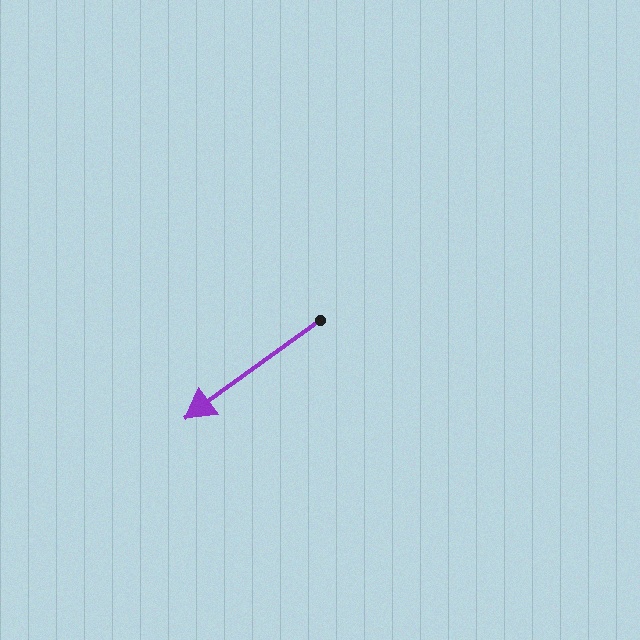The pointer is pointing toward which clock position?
Roughly 8 o'clock.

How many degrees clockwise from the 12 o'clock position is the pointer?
Approximately 234 degrees.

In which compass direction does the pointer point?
Southwest.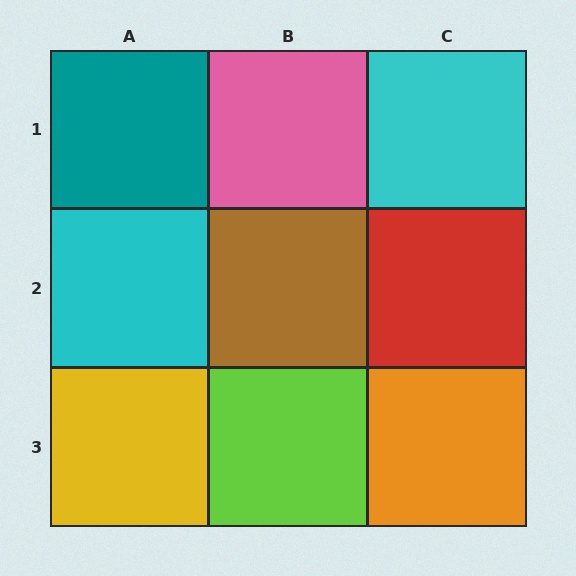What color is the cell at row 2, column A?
Cyan.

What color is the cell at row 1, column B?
Pink.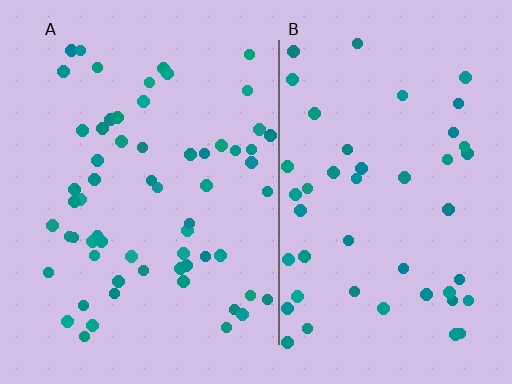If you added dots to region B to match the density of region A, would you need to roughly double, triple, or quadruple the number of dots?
Approximately double.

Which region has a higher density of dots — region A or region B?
A (the left).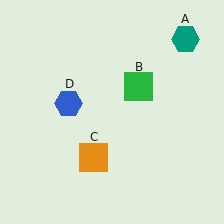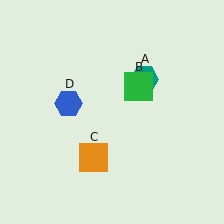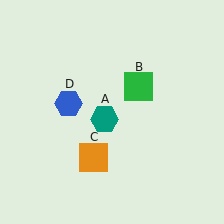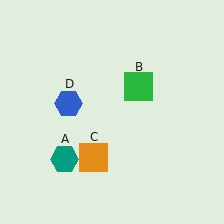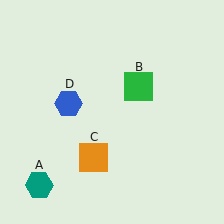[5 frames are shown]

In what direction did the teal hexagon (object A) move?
The teal hexagon (object A) moved down and to the left.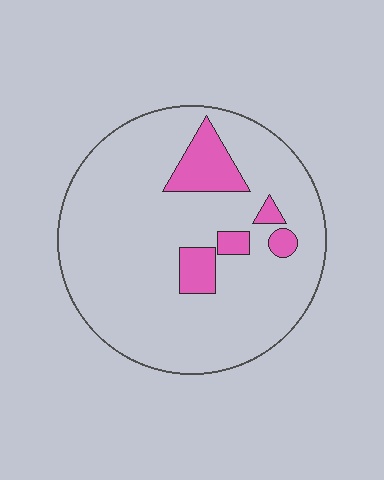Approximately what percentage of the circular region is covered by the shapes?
Approximately 15%.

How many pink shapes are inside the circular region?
5.